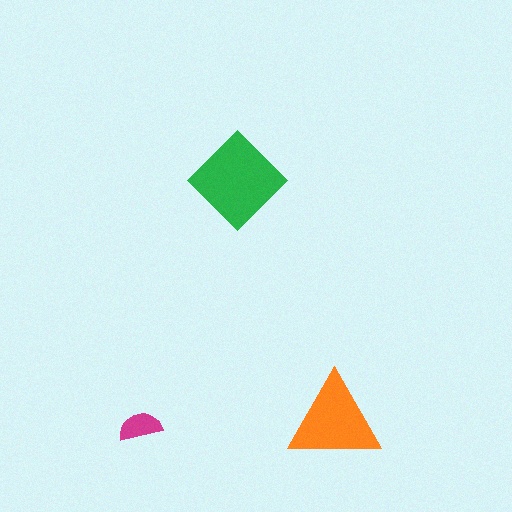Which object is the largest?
The green diamond.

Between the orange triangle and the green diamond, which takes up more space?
The green diamond.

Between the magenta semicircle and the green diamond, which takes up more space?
The green diamond.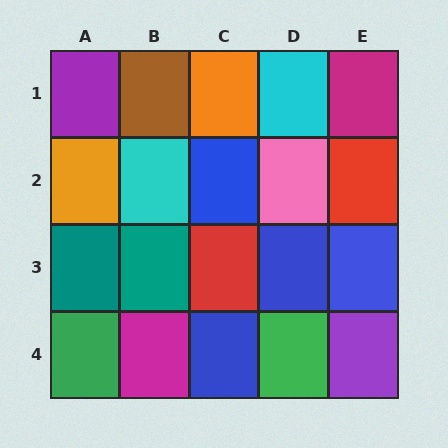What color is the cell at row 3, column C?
Red.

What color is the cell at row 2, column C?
Blue.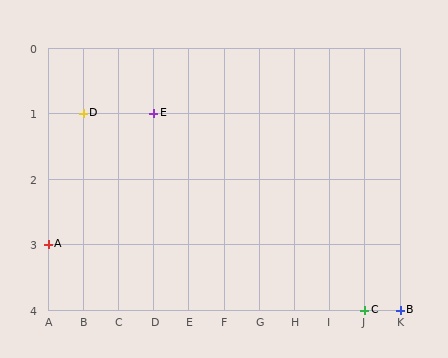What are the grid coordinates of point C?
Point C is at grid coordinates (J, 4).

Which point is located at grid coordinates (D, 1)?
Point E is at (D, 1).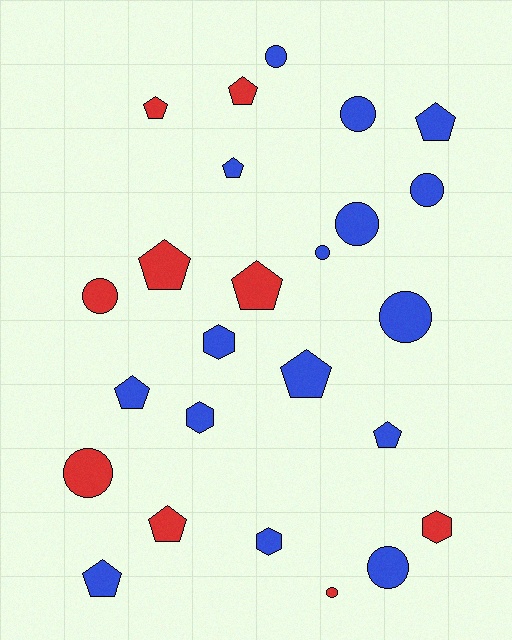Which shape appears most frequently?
Pentagon, with 11 objects.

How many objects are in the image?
There are 25 objects.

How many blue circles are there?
There are 7 blue circles.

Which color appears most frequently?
Blue, with 16 objects.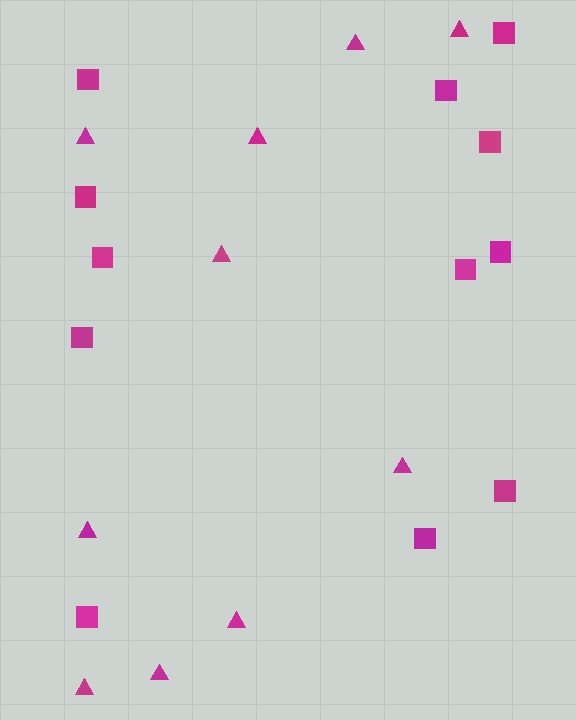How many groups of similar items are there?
There are 2 groups: one group of squares (12) and one group of triangles (10).